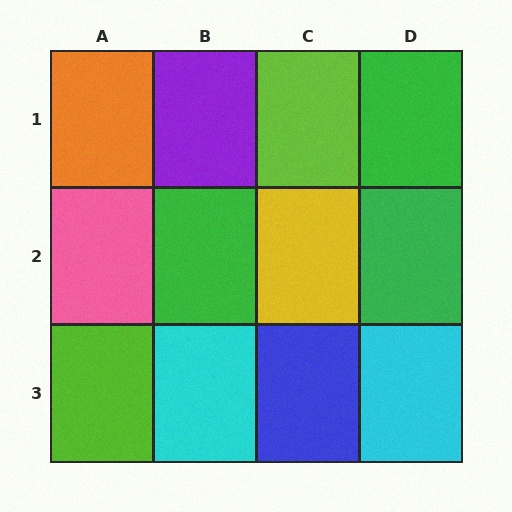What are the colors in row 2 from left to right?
Pink, green, yellow, green.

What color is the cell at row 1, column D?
Green.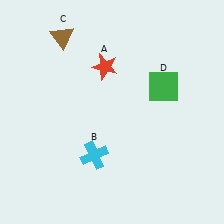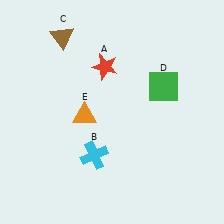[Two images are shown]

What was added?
An orange triangle (E) was added in Image 2.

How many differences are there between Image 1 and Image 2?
There is 1 difference between the two images.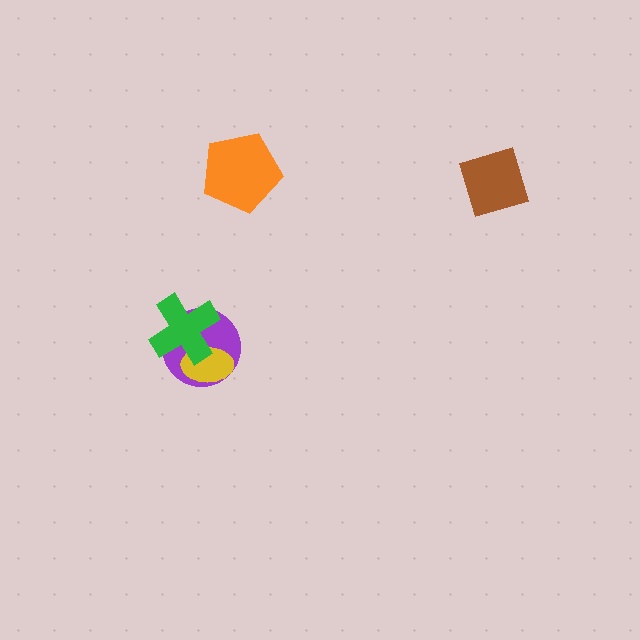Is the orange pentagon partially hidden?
No, no other shape covers it.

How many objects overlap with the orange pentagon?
0 objects overlap with the orange pentagon.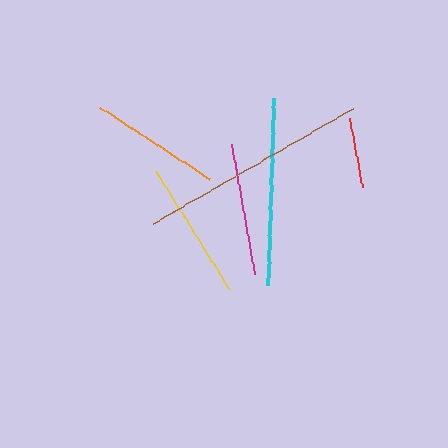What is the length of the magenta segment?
The magenta segment is approximately 132 pixels long.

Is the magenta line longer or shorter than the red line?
The magenta line is longer than the red line.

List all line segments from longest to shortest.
From longest to shortest: brown, cyan, yellow, magenta, orange, red.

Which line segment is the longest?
The brown line is the longest at approximately 230 pixels.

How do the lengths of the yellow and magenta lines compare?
The yellow and magenta lines are approximately the same length.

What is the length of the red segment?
The red segment is approximately 70 pixels long.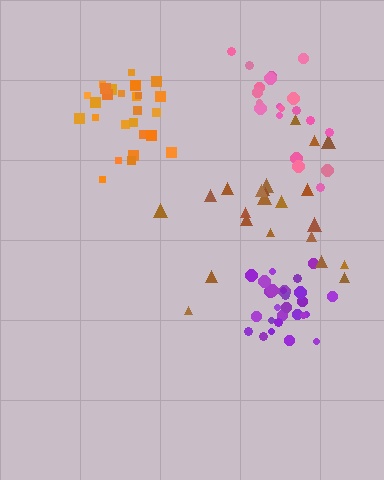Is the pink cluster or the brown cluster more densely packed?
Pink.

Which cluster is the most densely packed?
Purple.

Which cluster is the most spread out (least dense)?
Brown.